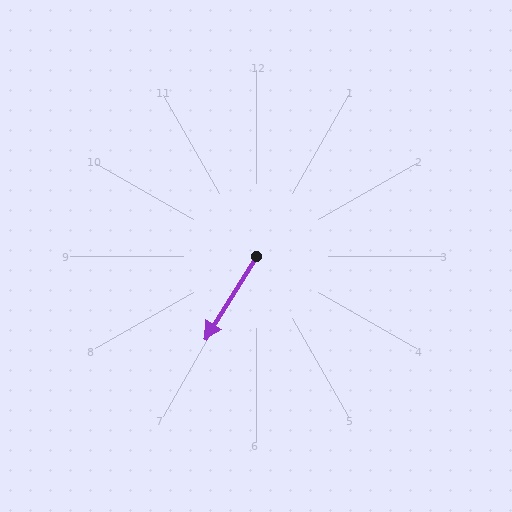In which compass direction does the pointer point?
Southwest.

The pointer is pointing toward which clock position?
Roughly 7 o'clock.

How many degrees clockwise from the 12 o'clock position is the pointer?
Approximately 212 degrees.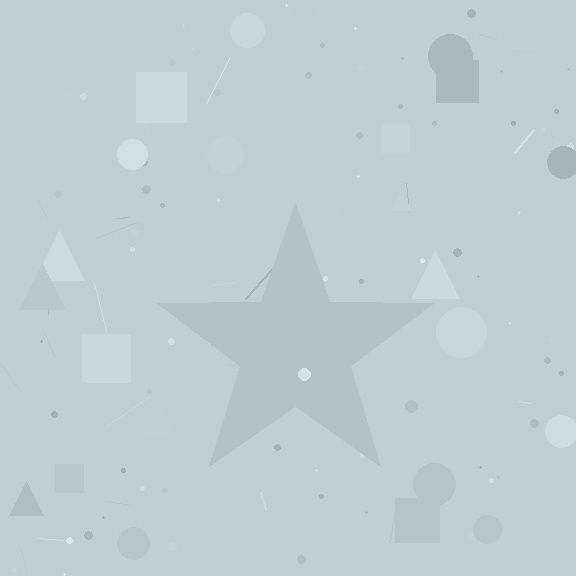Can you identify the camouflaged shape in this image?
The camouflaged shape is a star.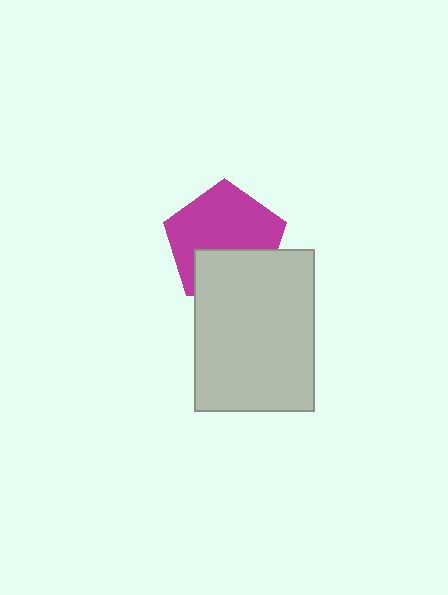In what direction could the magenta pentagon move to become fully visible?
The magenta pentagon could move up. That would shift it out from behind the light gray rectangle entirely.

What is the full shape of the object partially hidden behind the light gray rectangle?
The partially hidden object is a magenta pentagon.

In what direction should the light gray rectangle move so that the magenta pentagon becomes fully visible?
The light gray rectangle should move down. That is the shortest direction to clear the overlap and leave the magenta pentagon fully visible.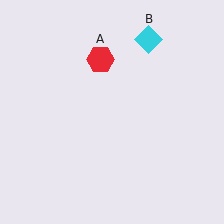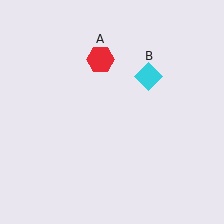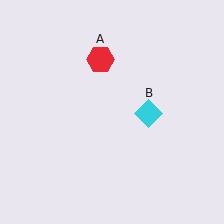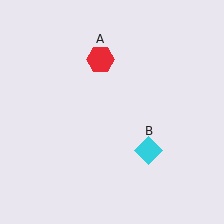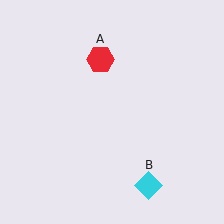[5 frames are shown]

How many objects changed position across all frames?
1 object changed position: cyan diamond (object B).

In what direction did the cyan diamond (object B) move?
The cyan diamond (object B) moved down.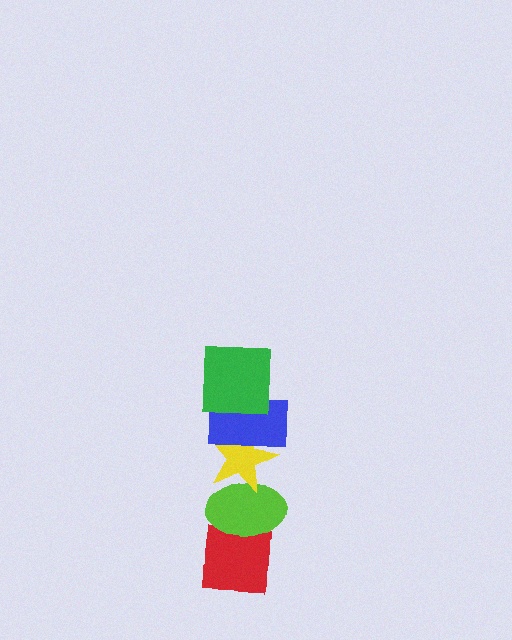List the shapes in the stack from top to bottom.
From top to bottom: the green square, the blue rectangle, the yellow star, the lime ellipse, the red square.